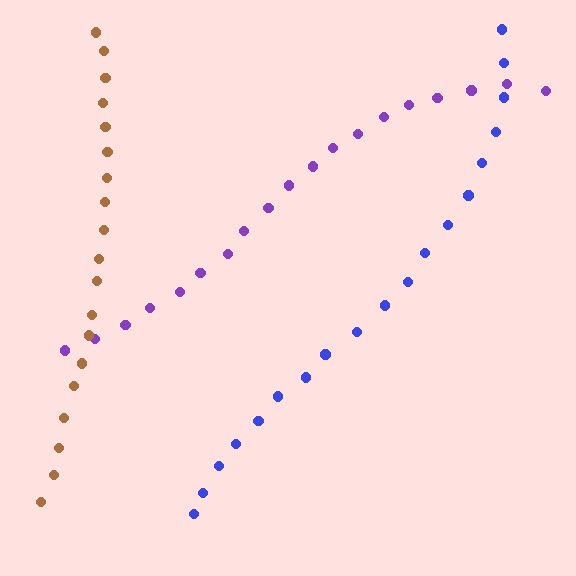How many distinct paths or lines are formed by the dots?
There are 3 distinct paths.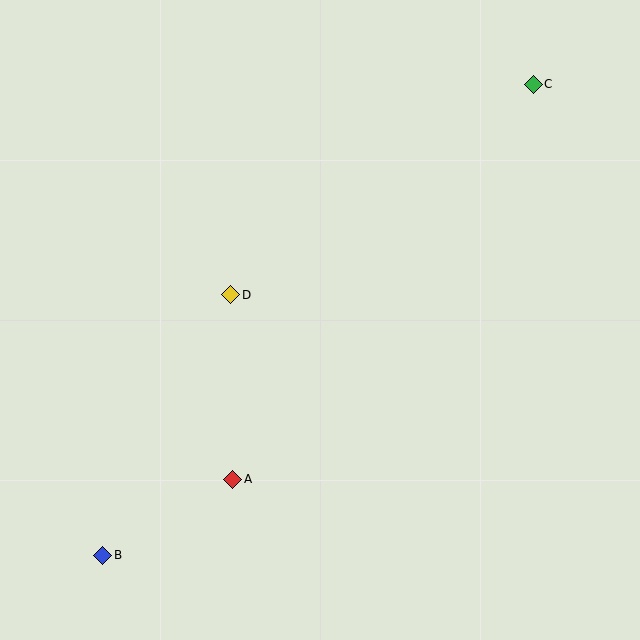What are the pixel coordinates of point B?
Point B is at (103, 555).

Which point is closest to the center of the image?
Point D at (231, 295) is closest to the center.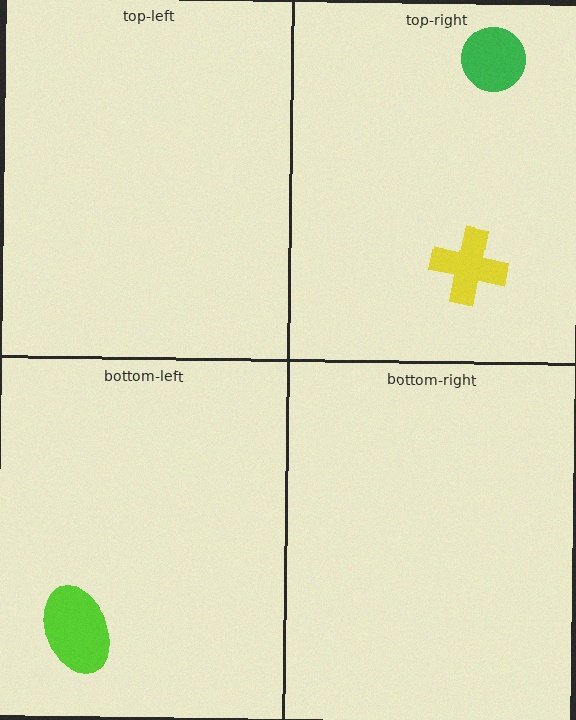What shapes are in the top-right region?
The yellow cross, the green circle.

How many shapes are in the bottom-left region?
1.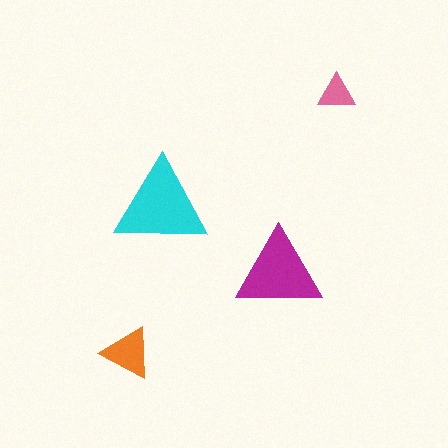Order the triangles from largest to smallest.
the cyan one, the magenta one, the orange one, the pink one.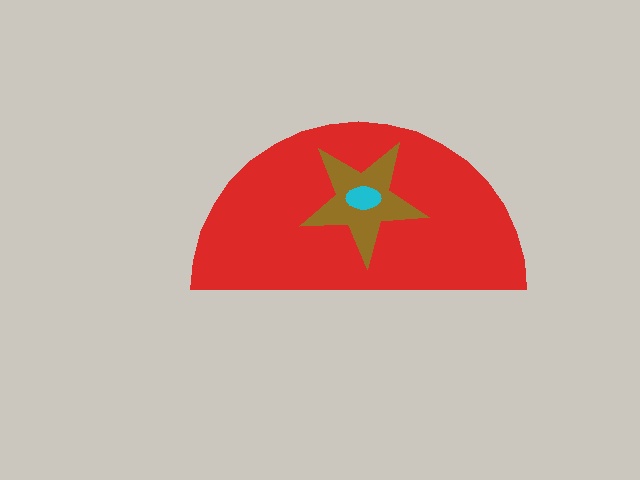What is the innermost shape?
The cyan ellipse.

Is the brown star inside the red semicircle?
Yes.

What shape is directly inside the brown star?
The cyan ellipse.